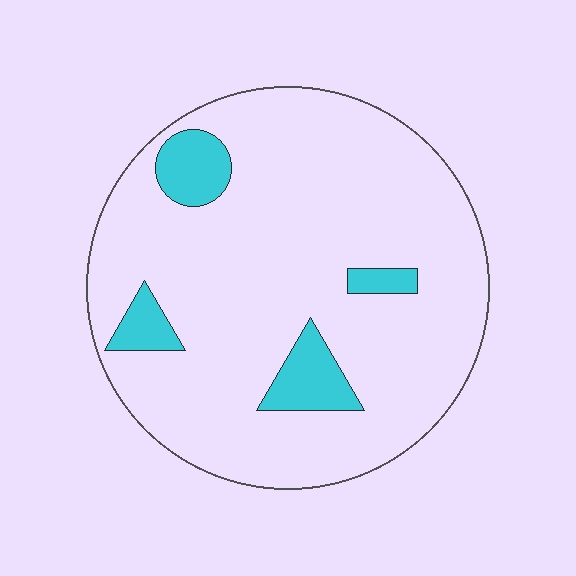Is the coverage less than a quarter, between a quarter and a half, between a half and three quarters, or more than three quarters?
Less than a quarter.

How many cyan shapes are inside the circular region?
4.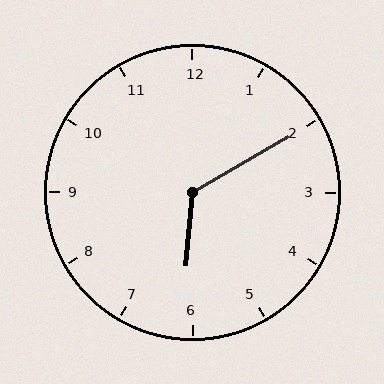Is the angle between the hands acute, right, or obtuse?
It is obtuse.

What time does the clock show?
6:10.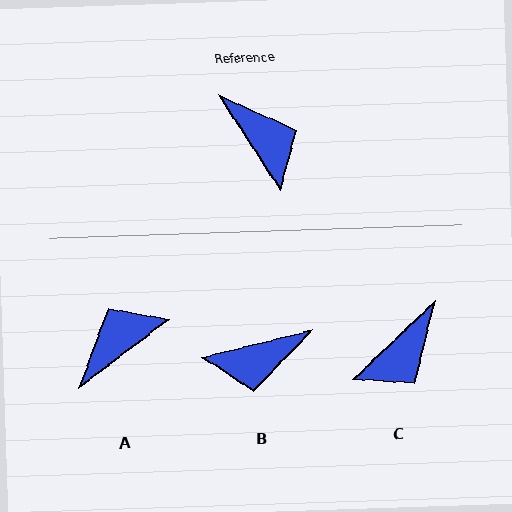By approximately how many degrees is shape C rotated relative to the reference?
Approximately 79 degrees clockwise.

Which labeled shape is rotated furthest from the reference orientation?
B, about 109 degrees away.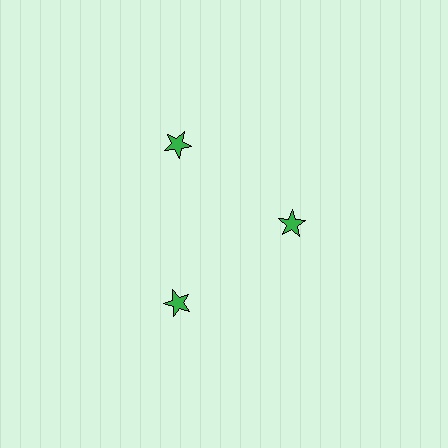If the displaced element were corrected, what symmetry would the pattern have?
It would have 3-fold rotational symmetry — the pattern would map onto itself every 120 degrees.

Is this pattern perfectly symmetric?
No. The 3 green stars are arranged in a ring, but one element near the 3 o'clock position is pulled inward toward the center, breaking the 3-fold rotational symmetry.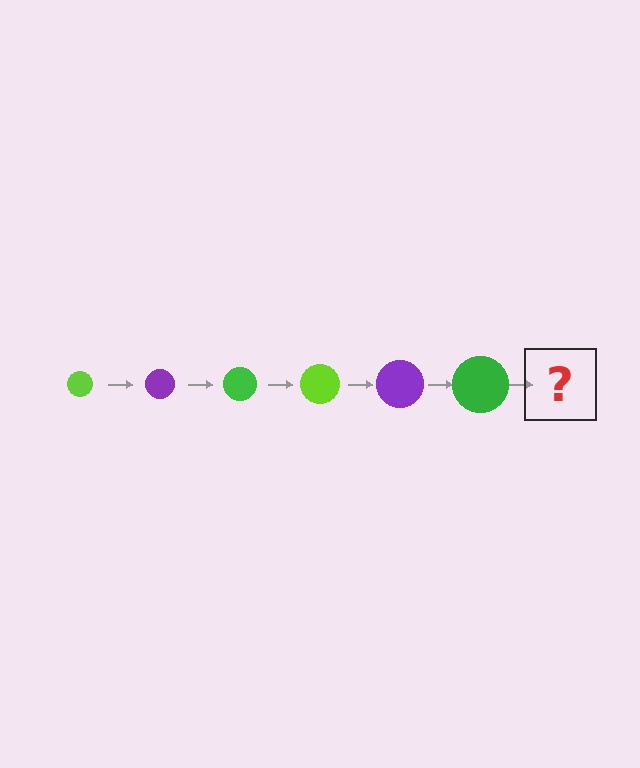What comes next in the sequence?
The next element should be a lime circle, larger than the previous one.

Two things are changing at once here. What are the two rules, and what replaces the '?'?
The two rules are that the circle grows larger each step and the color cycles through lime, purple, and green. The '?' should be a lime circle, larger than the previous one.